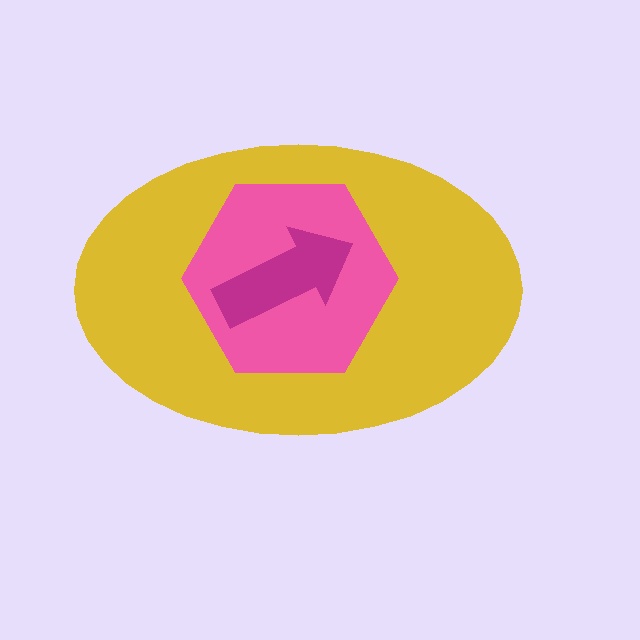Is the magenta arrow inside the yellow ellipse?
Yes.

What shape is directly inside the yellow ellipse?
The pink hexagon.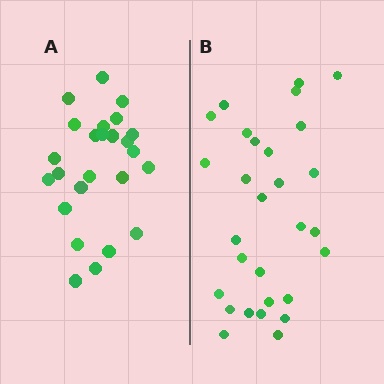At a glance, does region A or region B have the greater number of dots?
Region B (the right region) has more dots.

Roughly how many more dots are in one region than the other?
Region B has about 4 more dots than region A.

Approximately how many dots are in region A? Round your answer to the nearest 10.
About 20 dots. (The exact count is 25, which rounds to 20.)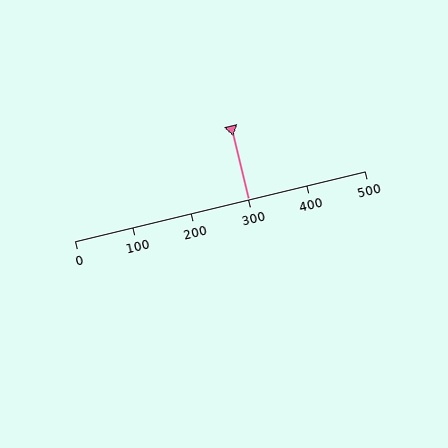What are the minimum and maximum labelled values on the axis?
The axis runs from 0 to 500.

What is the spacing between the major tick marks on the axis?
The major ticks are spaced 100 apart.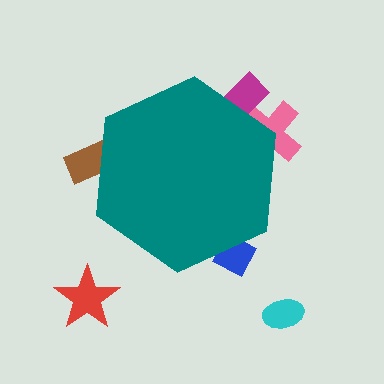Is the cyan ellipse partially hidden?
No, the cyan ellipse is fully visible.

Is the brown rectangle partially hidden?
Yes, the brown rectangle is partially hidden behind the teal hexagon.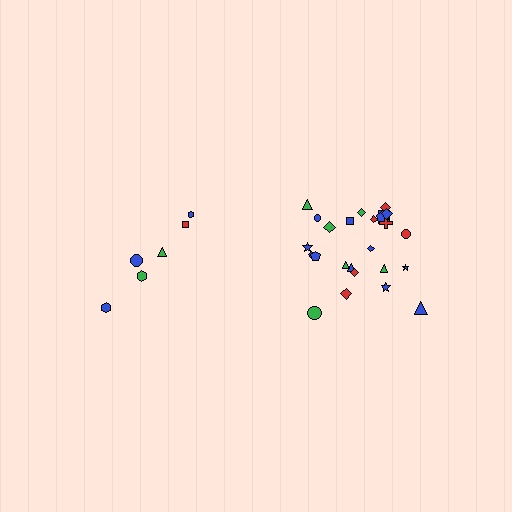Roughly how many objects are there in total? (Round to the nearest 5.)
Roughly 30 objects in total.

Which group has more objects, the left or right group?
The right group.